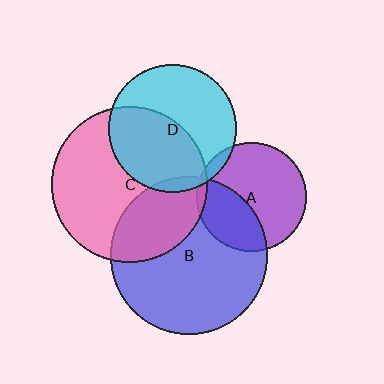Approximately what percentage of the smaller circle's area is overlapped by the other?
Approximately 50%.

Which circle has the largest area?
Circle B (blue).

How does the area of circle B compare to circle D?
Approximately 1.5 times.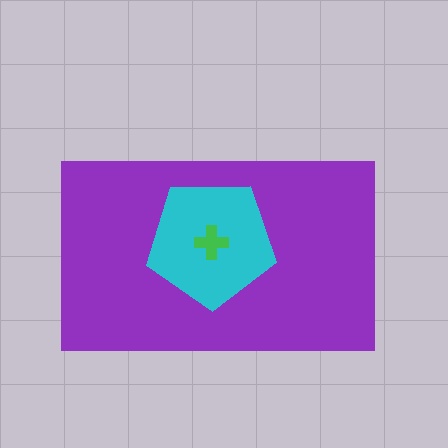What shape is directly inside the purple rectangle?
The cyan pentagon.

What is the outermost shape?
The purple rectangle.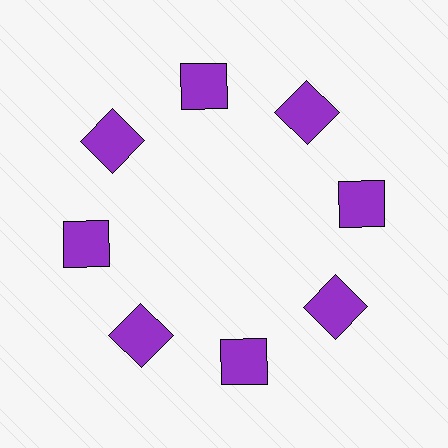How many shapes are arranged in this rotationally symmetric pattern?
There are 8 shapes, arranged in 8 groups of 1.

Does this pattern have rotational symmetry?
Yes, this pattern has 8-fold rotational symmetry. It looks the same after rotating 45 degrees around the center.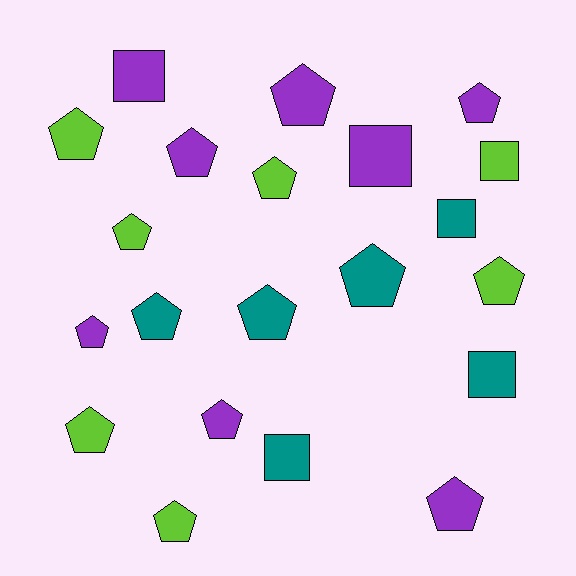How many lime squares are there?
There is 1 lime square.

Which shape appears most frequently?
Pentagon, with 15 objects.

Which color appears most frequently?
Purple, with 8 objects.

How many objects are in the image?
There are 21 objects.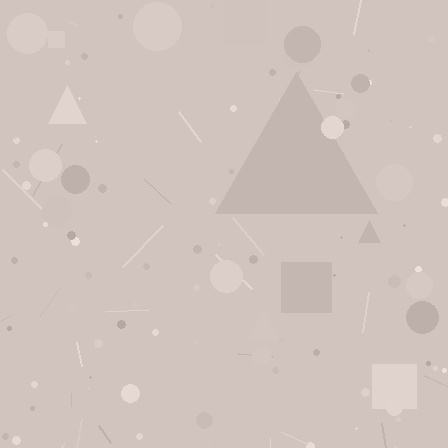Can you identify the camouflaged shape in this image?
The camouflaged shape is a triangle.